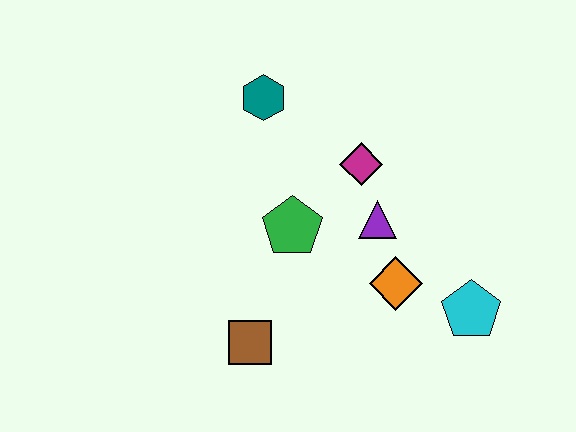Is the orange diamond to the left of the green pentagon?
No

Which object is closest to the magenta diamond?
The purple triangle is closest to the magenta diamond.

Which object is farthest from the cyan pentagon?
The teal hexagon is farthest from the cyan pentagon.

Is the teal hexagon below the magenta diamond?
No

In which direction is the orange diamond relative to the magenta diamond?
The orange diamond is below the magenta diamond.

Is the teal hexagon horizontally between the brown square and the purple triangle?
Yes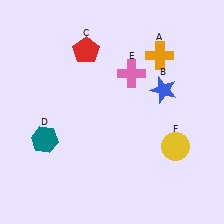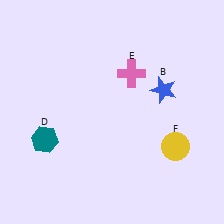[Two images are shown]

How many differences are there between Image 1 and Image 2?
There are 2 differences between the two images.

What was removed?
The orange cross (A), the red pentagon (C) were removed in Image 2.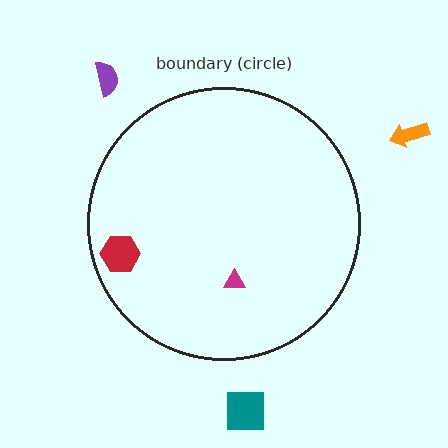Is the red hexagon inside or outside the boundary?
Inside.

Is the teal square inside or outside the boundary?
Outside.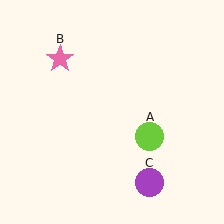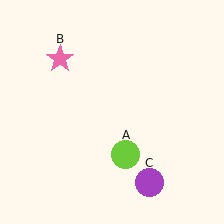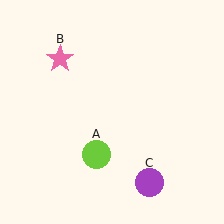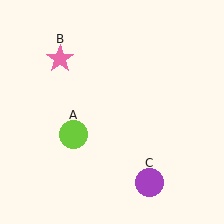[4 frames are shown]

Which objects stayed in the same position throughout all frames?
Pink star (object B) and purple circle (object C) remained stationary.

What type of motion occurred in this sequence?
The lime circle (object A) rotated clockwise around the center of the scene.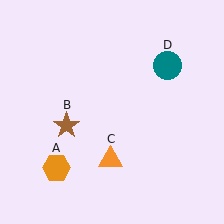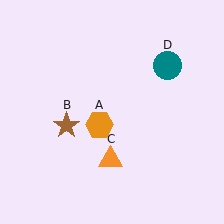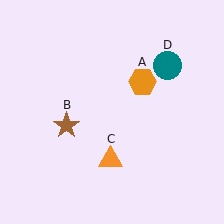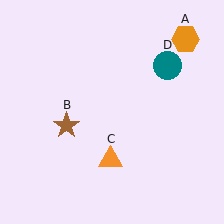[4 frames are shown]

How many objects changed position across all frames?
1 object changed position: orange hexagon (object A).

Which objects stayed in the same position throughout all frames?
Brown star (object B) and orange triangle (object C) and teal circle (object D) remained stationary.